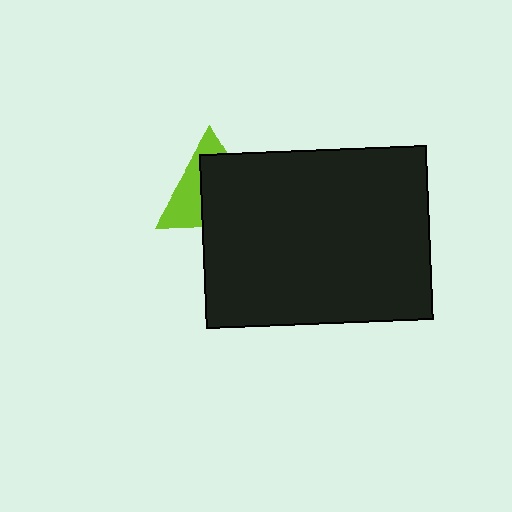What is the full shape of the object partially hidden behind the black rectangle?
The partially hidden object is a lime triangle.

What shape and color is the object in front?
The object in front is a black rectangle.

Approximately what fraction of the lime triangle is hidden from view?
Roughly 59% of the lime triangle is hidden behind the black rectangle.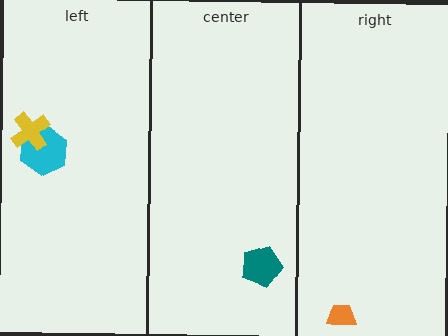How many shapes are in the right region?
1.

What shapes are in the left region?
The cyan hexagon, the yellow cross.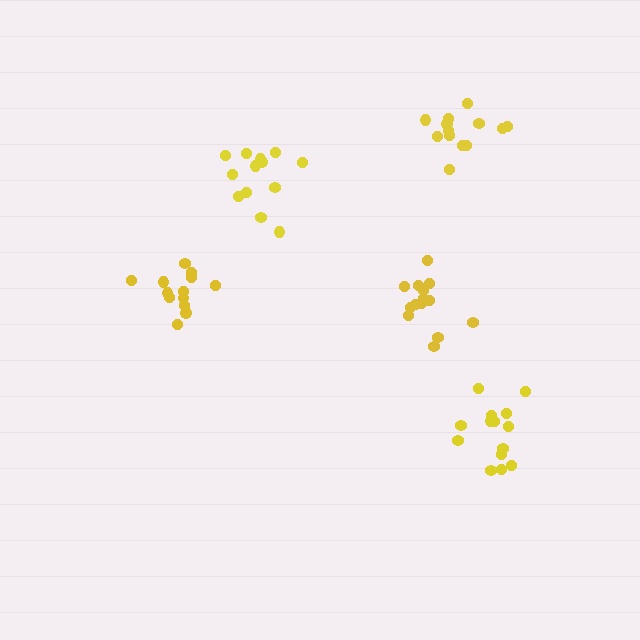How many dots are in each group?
Group 1: 13 dots, Group 2: 13 dots, Group 3: 14 dots, Group 4: 14 dots, Group 5: 13 dots (67 total).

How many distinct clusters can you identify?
There are 5 distinct clusters.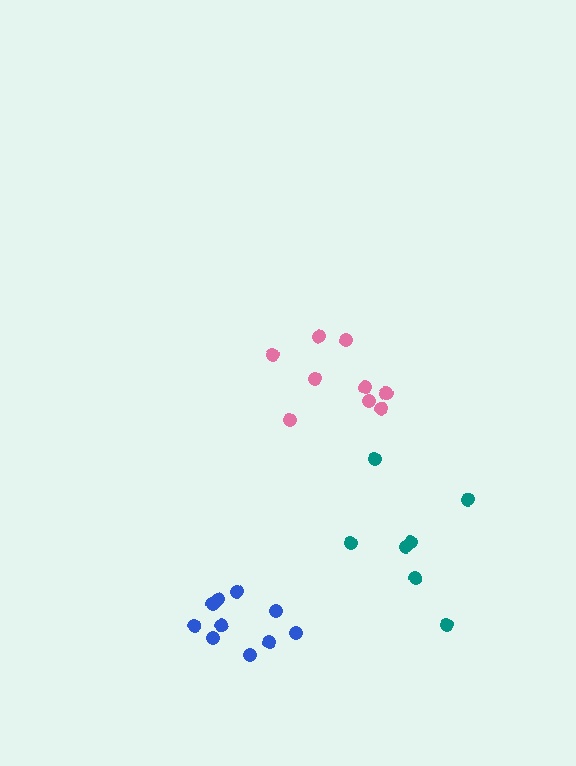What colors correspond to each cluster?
The clusters are colored: blue, teal, pink.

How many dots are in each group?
Group 1: 10 dots, Group 2: 7 dots, Group 3: 9 dots (26 total).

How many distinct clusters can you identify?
There are 3 distinct clusters.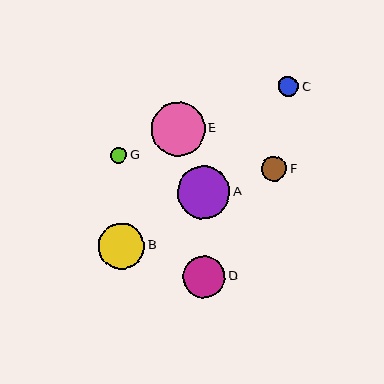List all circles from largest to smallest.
From largest to smallest: E, A, B, D, F, C, G.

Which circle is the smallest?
Circle G is the smallest with a size of approximately 17 pixels.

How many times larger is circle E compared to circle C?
Circle E is approximately 2.7 times the size of circle C.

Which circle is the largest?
Circle E is the largest with a size of approximately 54 pixels.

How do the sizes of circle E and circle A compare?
Circle E and circle A are approximately the same size.